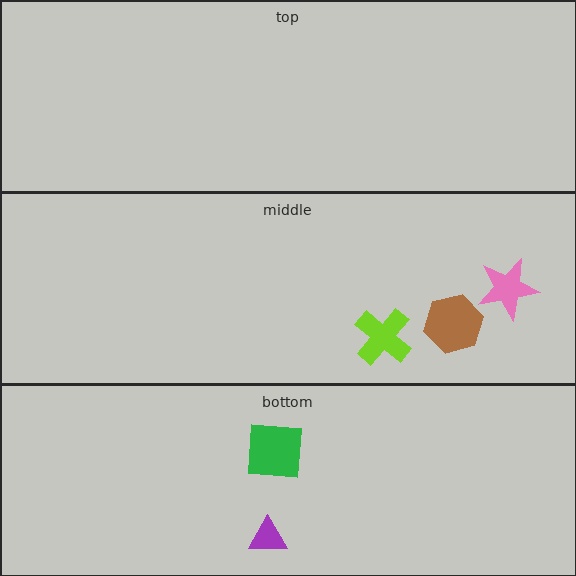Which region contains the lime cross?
The middle region.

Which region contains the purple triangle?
The bottom region.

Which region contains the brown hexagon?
The middle region.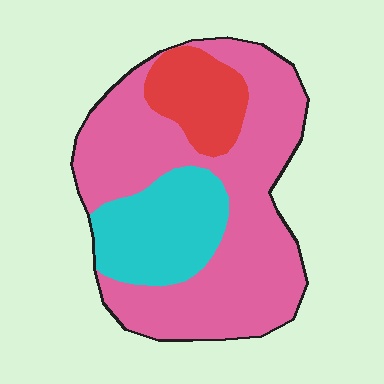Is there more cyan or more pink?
Pink.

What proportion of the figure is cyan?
Cyan covers roughly 20% of the figure.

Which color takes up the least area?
Red, at roughly 15%.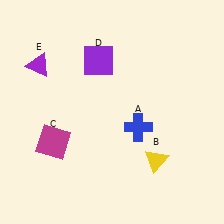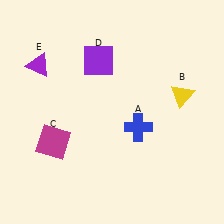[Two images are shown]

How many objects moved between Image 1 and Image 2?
1 object moved between the two images.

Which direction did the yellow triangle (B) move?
The yellow triangle (B) moved up.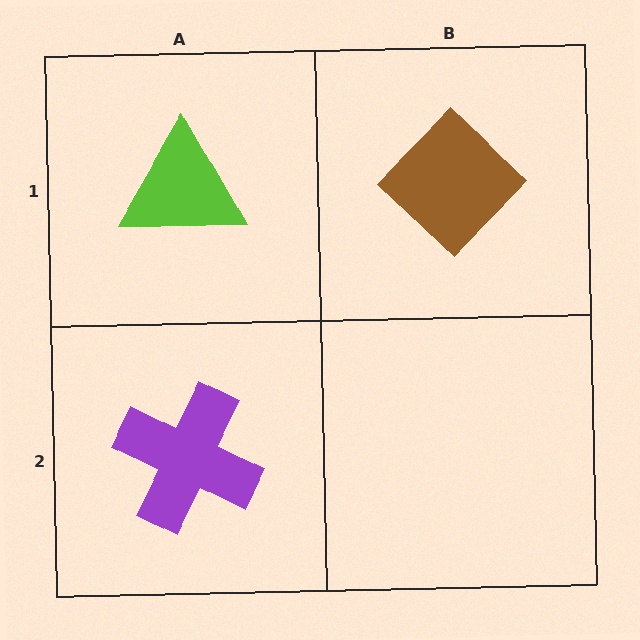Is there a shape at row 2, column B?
No, that cell is empty.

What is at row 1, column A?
A lime triangle.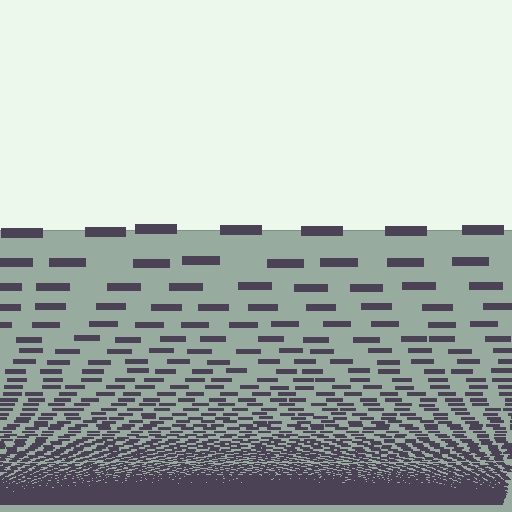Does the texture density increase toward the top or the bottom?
Density increases toward the bottom.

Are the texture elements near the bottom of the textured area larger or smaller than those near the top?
Smaller. The gradient is inverted — elements near the bottom are smaller and denser.